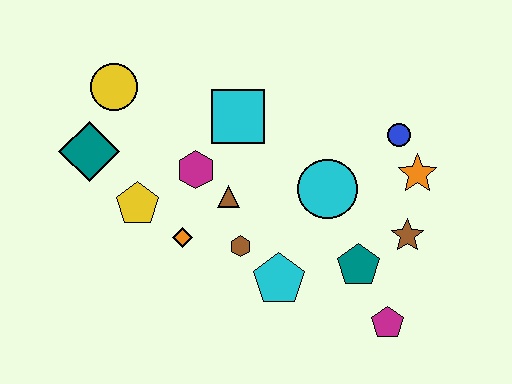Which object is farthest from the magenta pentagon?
The yellow circle is farthest from the magenta pentagon.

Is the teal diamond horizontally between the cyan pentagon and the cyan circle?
No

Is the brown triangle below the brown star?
No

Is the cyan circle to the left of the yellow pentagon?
No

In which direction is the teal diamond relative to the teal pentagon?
The teal diamond is to the left of the teal pentagon.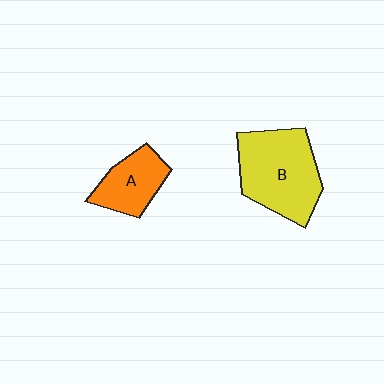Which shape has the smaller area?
Shape A (orange).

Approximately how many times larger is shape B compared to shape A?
Approximately 1.8 times.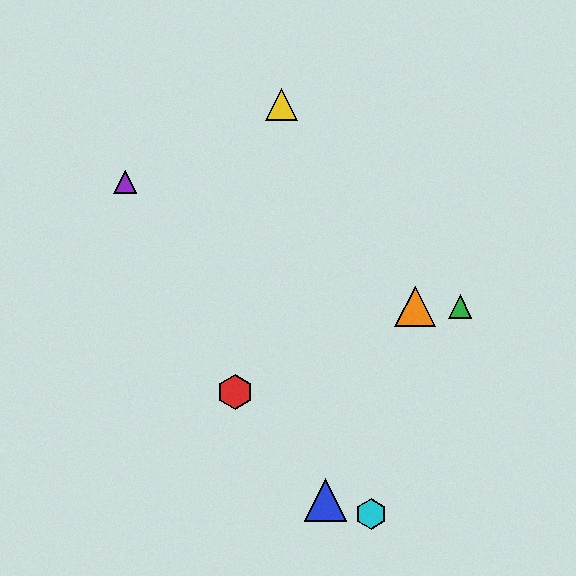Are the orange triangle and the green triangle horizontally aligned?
Yes, both are at y≈306.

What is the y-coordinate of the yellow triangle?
The yellow triangle is at y≈105.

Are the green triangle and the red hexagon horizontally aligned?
No, the green triangle is at y≈306 and the red hexagon is at y≈392.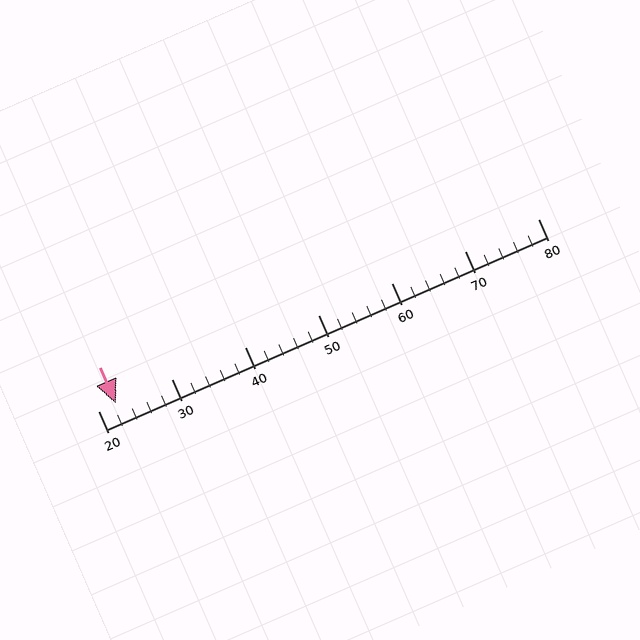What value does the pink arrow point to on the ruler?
The pink arrow points to approximately 22.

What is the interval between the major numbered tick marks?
The major tick marks are spaced 10 units apart.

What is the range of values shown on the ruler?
The ruler shows values from 20 to 80.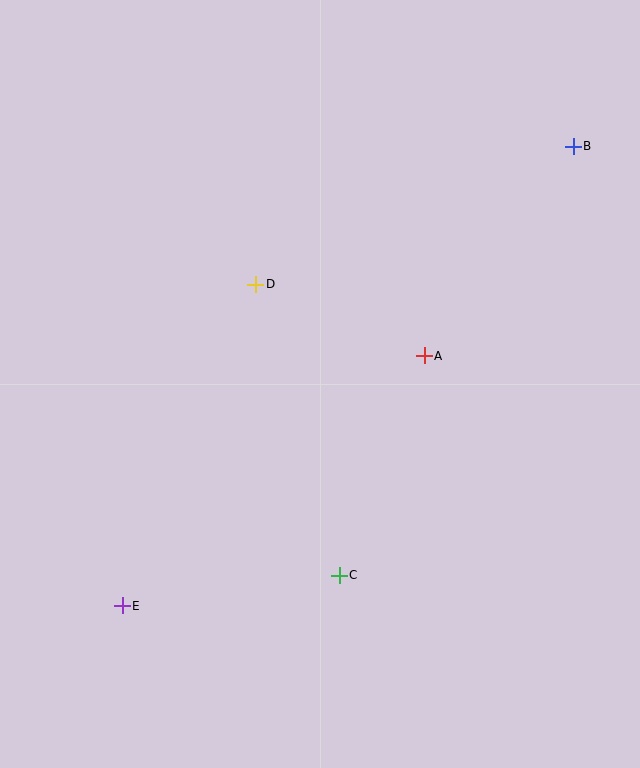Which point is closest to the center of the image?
Point A at (424, 356) is closest to the center.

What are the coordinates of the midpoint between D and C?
The midpoint between D and C is at (298, 430).